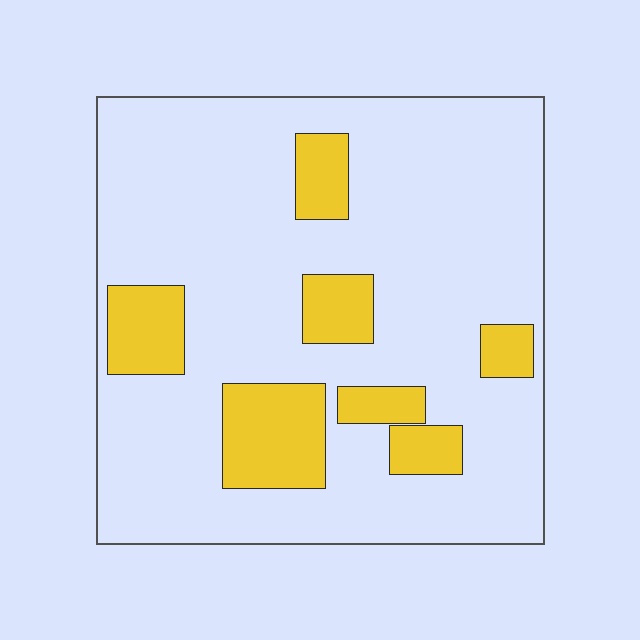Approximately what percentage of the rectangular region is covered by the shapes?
Approximately 20%.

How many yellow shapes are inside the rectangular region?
7.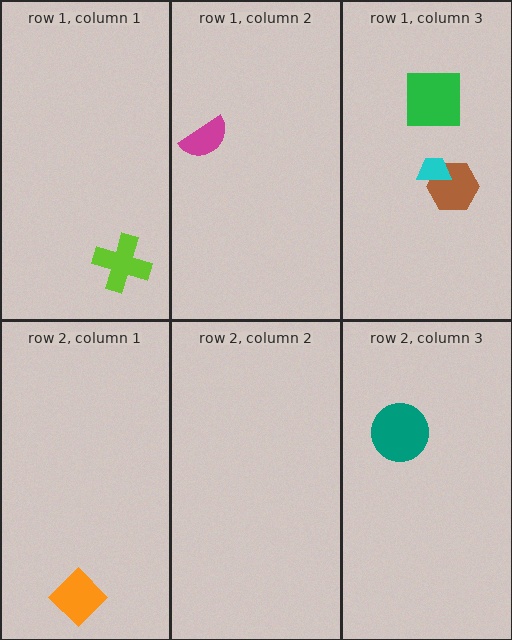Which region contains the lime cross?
The row 1, column 1 region.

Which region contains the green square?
The row 1, column 3 region.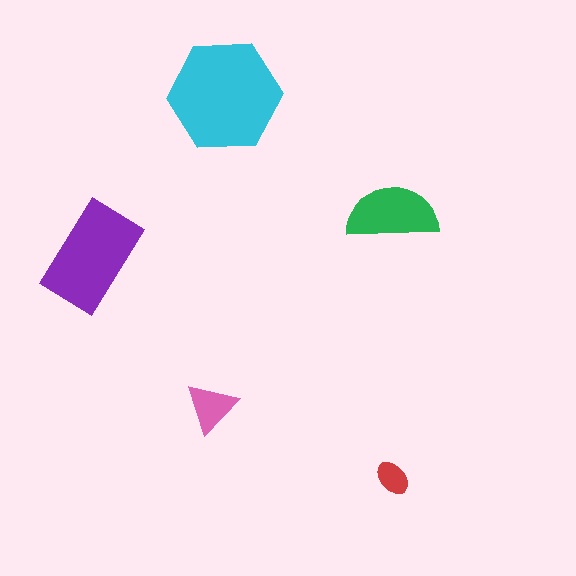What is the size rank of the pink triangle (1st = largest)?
4th.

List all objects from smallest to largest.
The red ellipse, the pink triangle, the green semicircle, the purple rectangle, the cyan hexagon.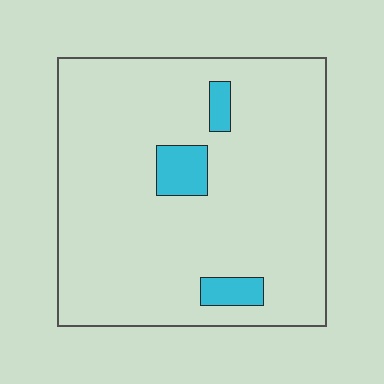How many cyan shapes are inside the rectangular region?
3.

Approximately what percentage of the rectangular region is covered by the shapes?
Approximately 10%.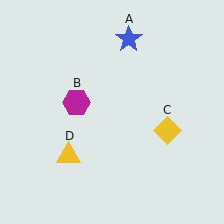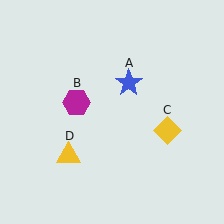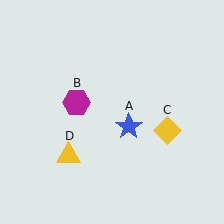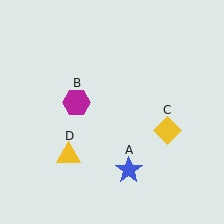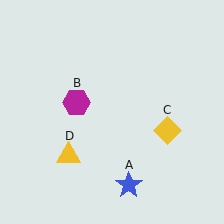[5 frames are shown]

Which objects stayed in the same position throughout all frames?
Magenta hexagon (object B) and yellow diamond (object C) and yellow triangle (object D) remained stationary.